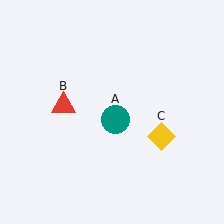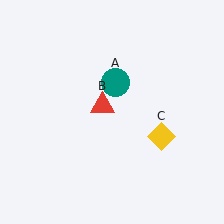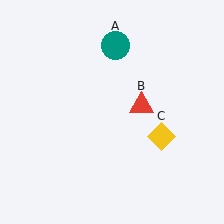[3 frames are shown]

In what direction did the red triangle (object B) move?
The red triangle (object B) moved right.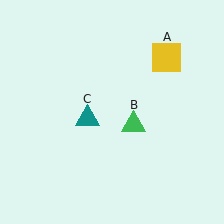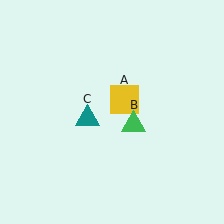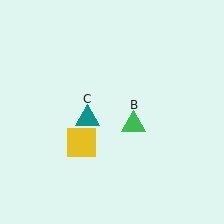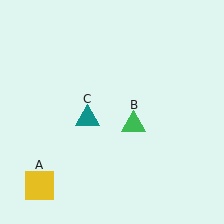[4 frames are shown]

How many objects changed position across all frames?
1 object changed position: yellow square (object A).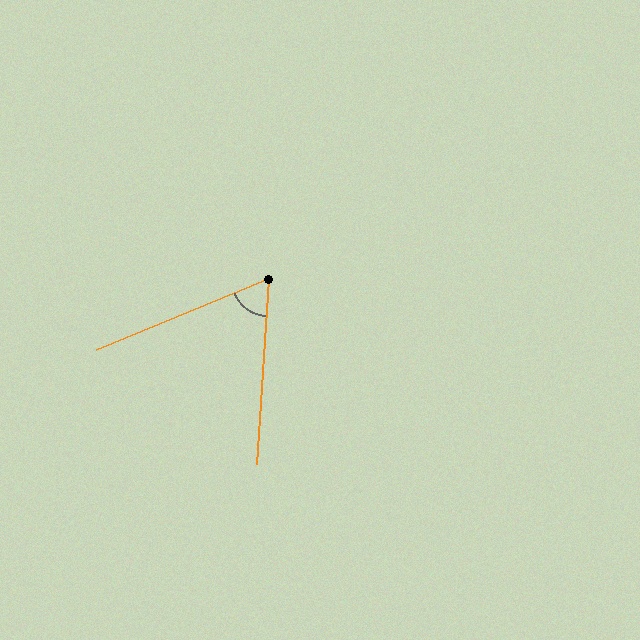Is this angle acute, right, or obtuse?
It is acute.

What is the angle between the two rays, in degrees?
Approximately 64 degrees.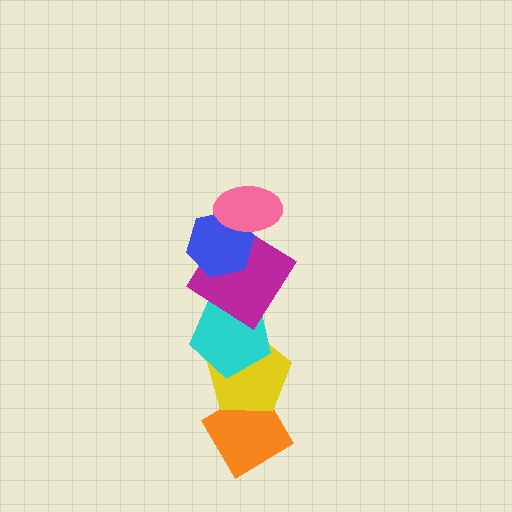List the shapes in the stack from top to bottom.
From top to bottom: the pink ellipse, the blue hexagon, the magenta diamond, the cyan pentagon, the yellow pentagon, the orange diamond.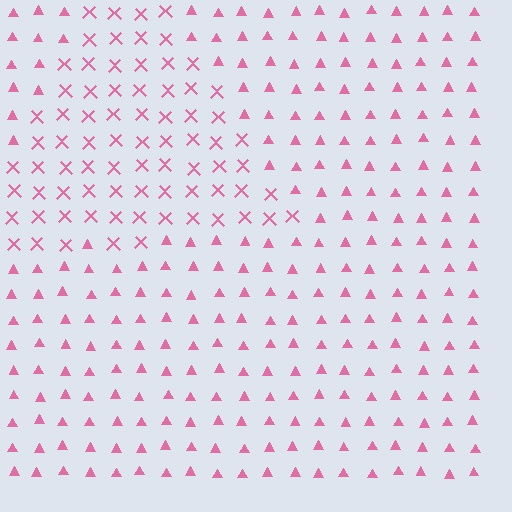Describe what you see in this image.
The image is filled with small pink elements arranged in a uniform grid. A triangle-shaped region contains X marks, while the surrounding area contains triangles. The boundary is defined purely by the change in element shape.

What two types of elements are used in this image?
The image uses X marks inside the triangle region and triangles outside it.